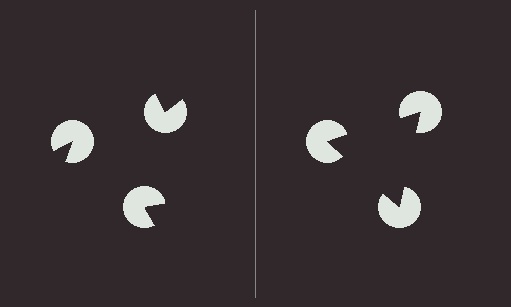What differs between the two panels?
The pac-man discs are positioned identically on both sides; only the wedge orientations differ. On the right they align to a triangle; on the left they are misaligned.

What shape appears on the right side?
An illusory triangle.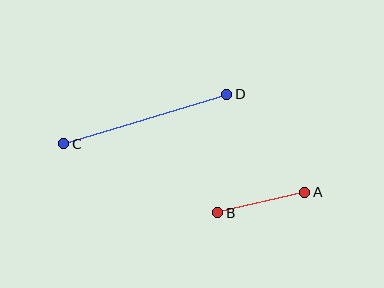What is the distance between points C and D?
The distance is approximately 170 pixels.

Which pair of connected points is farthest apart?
Points C and D are farthest apart.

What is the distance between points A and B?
The distance is approximately 90 pixels.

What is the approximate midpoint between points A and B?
The midpoint is at approximately (261, 202) pixels.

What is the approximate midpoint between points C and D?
The midpoint is at approximately (145, 119) pixels.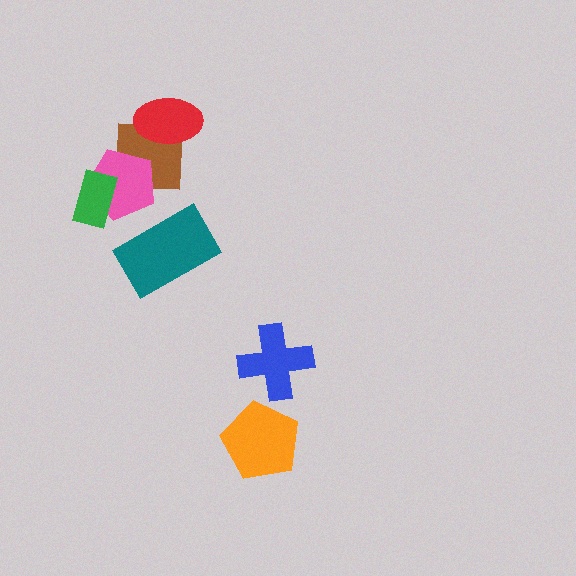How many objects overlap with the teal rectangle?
0 objects overlap with the teal rectangle.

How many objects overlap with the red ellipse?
1 object overlaps with the red ellipse.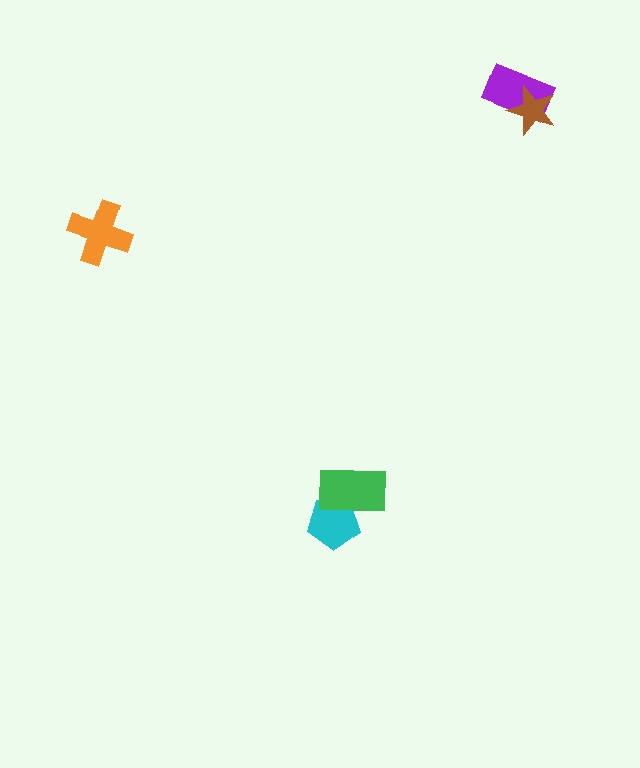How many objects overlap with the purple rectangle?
1 object overlaps with the purple rectangle.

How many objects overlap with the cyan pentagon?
1 object overlaps with the cyan pentagon.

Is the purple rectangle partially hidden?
Yes, it is partially covered by another shape.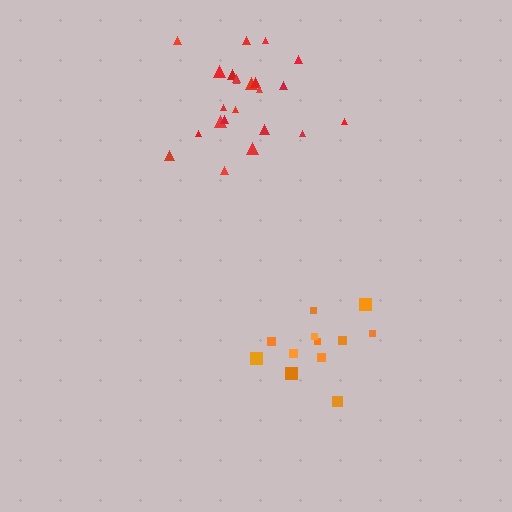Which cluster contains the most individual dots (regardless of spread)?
Red (23).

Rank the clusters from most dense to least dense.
orange, red.